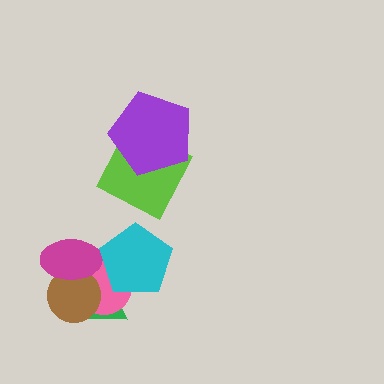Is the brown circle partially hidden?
Yes, it is partially covered by another shape.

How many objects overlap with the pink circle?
4 objects overlap with the pink circle.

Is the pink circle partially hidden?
Yes, it is partially covered by another shape.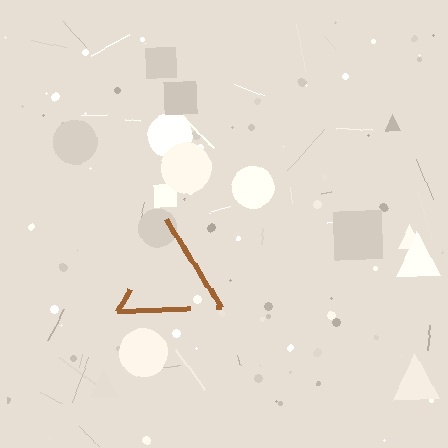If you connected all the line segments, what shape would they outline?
They would outline a triangle.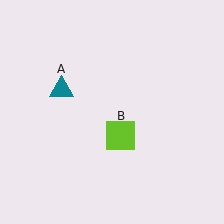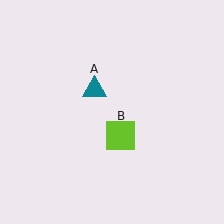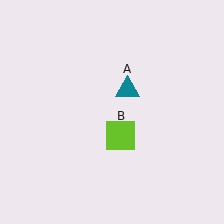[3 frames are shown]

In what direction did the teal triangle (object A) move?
The teal triangle (object A) moved right.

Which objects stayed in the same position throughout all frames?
Lime square (object B) remained stationary.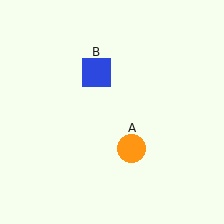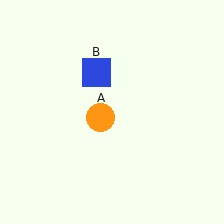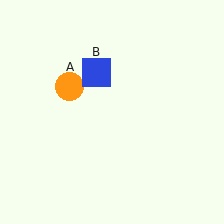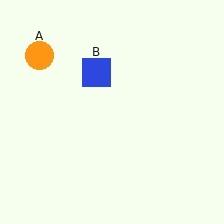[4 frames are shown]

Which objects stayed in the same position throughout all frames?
Blue square (object B) remained stationary.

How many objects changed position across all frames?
1 object changed position: orange circle (object A).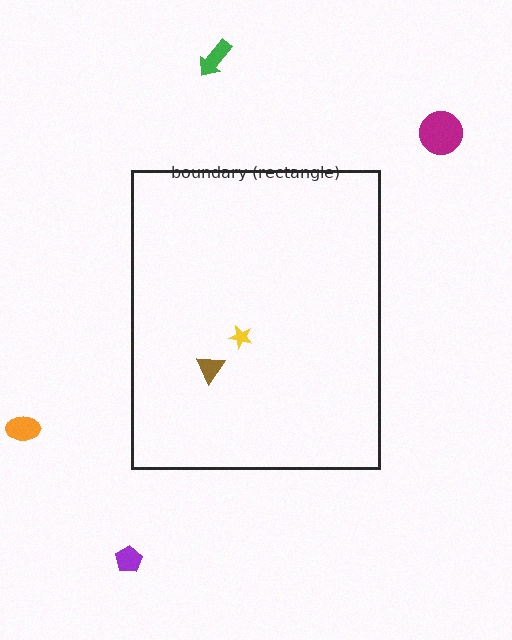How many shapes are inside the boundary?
2 inside, 4 outside.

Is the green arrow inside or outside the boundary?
Outside.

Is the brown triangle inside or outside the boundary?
Inside.